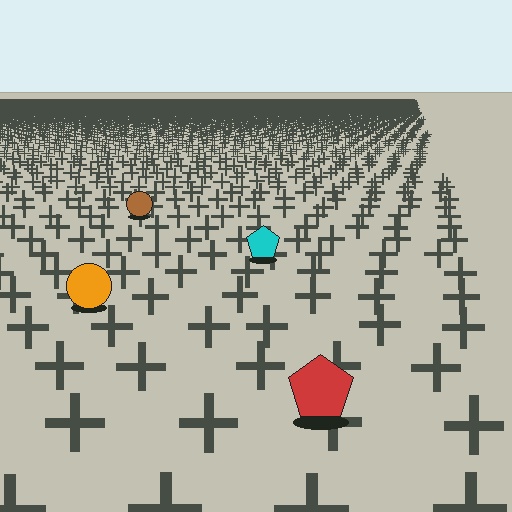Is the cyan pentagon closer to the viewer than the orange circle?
No. The orange circle is closer — you can tell from the texture gradient: the ground texture is coarser near it.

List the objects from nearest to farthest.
From nearest to farthest: the red pentagon, the orange circle, the cyan pentagon, the brown circle.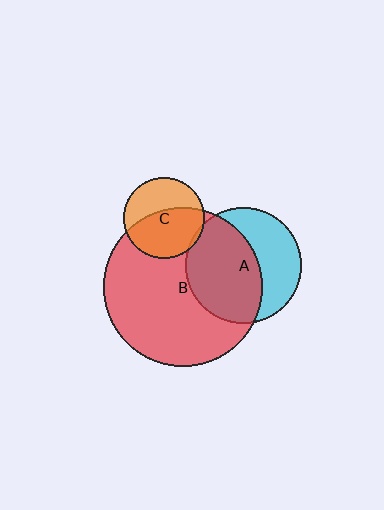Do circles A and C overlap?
Yes.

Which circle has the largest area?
Circle B (red).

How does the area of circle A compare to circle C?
Approximately 2.0 times.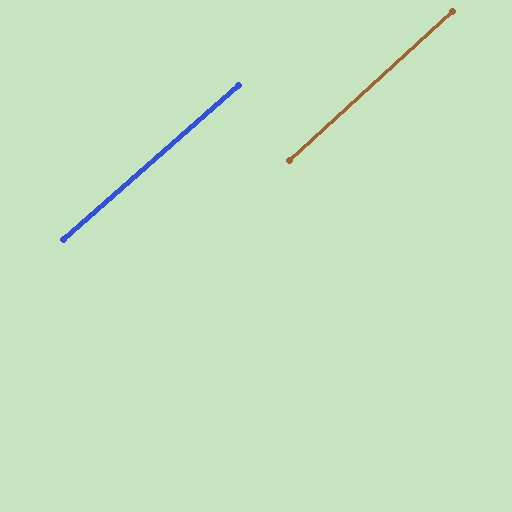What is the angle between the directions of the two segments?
Approximately 1 degree.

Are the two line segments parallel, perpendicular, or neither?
Parallel — their directions differ by only 1.0°.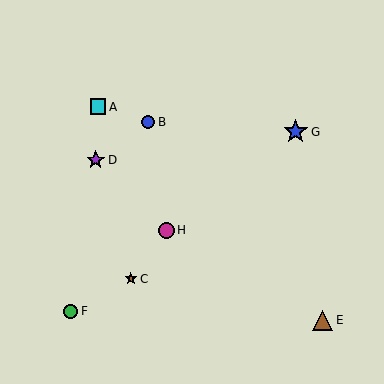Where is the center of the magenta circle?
The center of the magenta circle is at (167, 230).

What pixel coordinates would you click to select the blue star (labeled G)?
Click at (296, 132) to select the blue star G.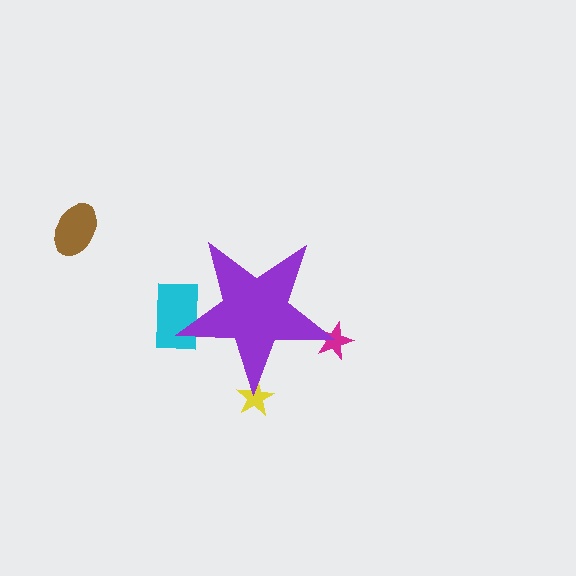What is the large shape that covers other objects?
A purple star.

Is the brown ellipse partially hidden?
No, the brown ellipse is fully visible.